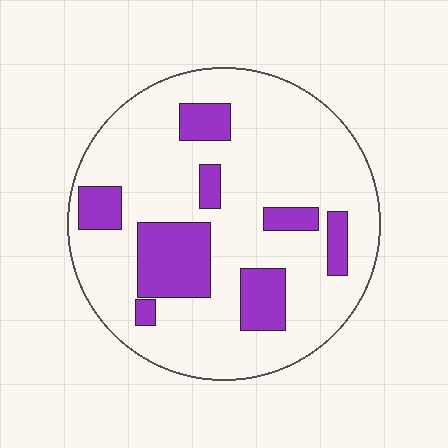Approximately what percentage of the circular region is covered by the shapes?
Approximately 20%.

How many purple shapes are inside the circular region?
8.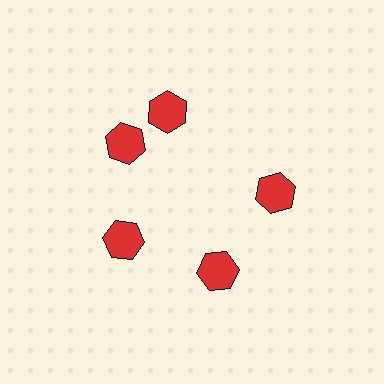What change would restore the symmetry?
The symmetry would be restored by rotating it back into even spacing with its neighbors so that all 5 hexagons sit at equal angles and equal distance from the center.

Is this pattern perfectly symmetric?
No. The 5 red hexagons are arranged in a ring, but one element near the 1 o'clock position is rotated out of alignment along the ring, breaking the 5-fold rotational symmetry.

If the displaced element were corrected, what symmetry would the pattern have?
It would have 5-fold rotational symmetry — the pattern would map onto itself every 72 degrees.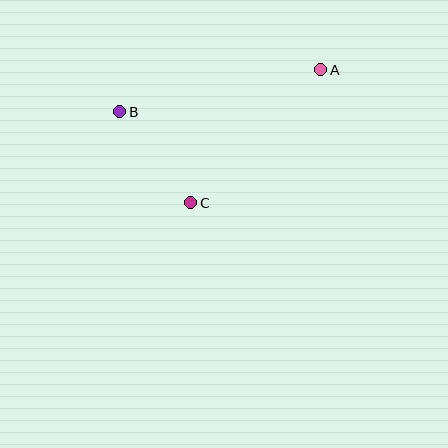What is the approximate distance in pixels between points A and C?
The distance between A and C is approximately 186 pixels.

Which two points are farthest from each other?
Points A and B are farthest from each other.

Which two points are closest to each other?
Points B and C are closest to each other.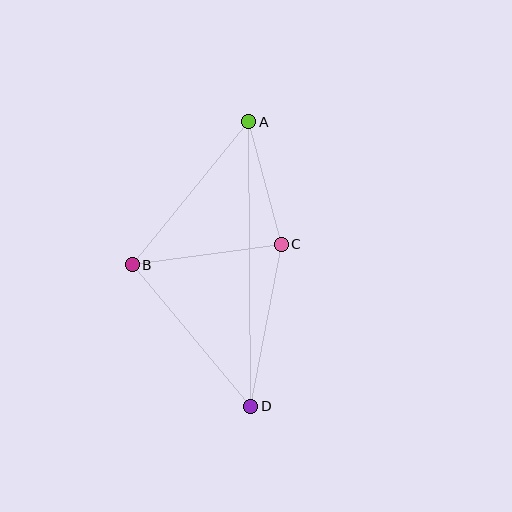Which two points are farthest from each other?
Points A and D are farthest from each other.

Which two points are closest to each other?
Points A and C are closest to each other.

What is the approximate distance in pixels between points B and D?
The distance between B and D is approximately 184 pixels.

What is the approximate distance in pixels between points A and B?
The distance between A and B is approximately 184 pixels.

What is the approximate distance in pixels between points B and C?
The distance between B and C is approximately 150 pixels.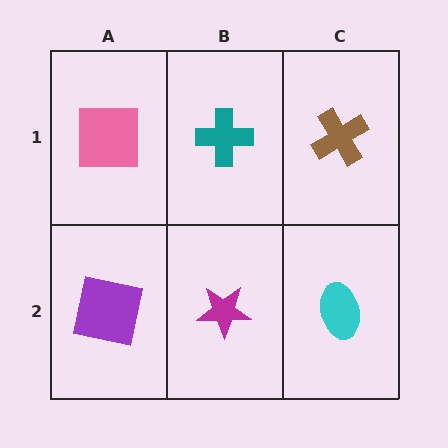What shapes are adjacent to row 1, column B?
A magenta star (row 2, column B), a pink square (row 1, column A), a brown cross (row 1, column C).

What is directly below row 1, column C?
A cyan ellipse.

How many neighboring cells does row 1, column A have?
2.